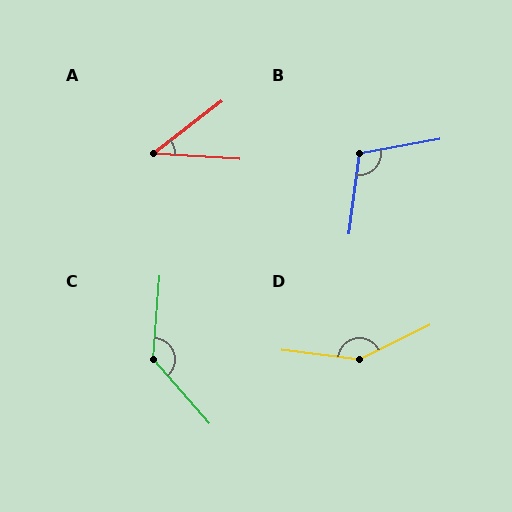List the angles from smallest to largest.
A (42°), B (107°), C (134°), D (147°).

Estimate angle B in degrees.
Approximately 107 degrees.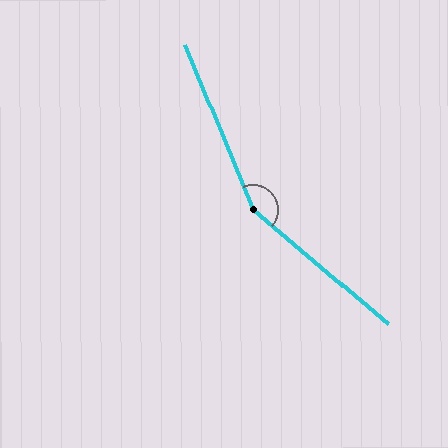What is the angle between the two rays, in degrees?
Approximately 152 degrees.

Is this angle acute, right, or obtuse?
It is obtuse.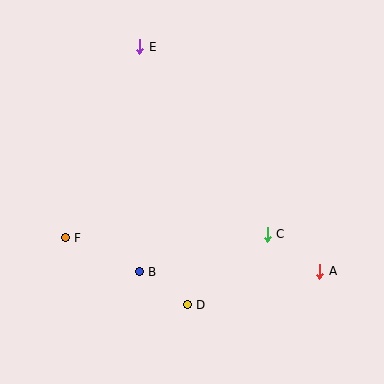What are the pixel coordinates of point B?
Point B is at (139, 272).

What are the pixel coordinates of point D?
Point D is at (187, 305).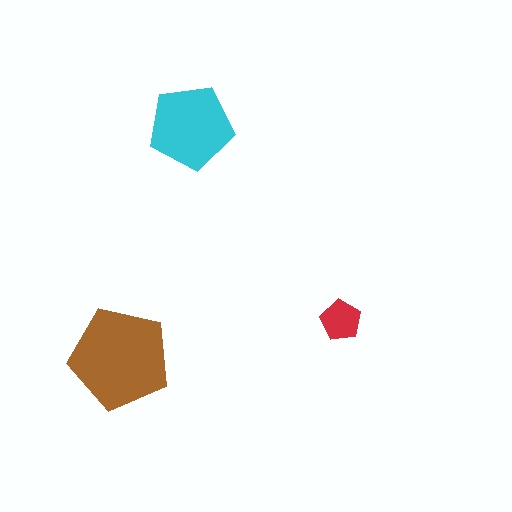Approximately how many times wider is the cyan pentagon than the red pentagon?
About 2 times wider.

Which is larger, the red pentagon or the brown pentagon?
The brown one.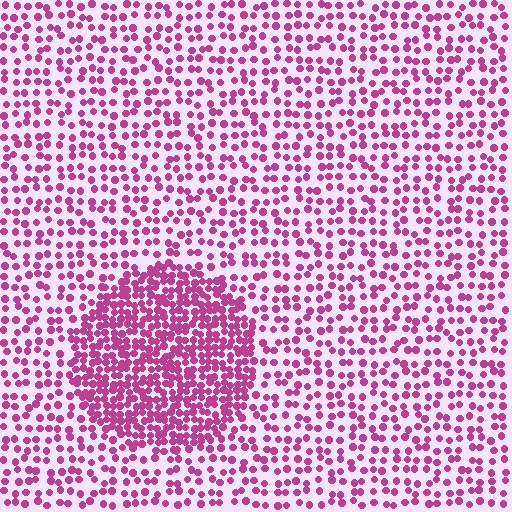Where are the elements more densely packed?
The elements are more densely packed inside the circle boundary.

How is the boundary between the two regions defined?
The boundary is defined by a change in element density (approximately 2.2x ratio). All elements are the same color, size, and shape.